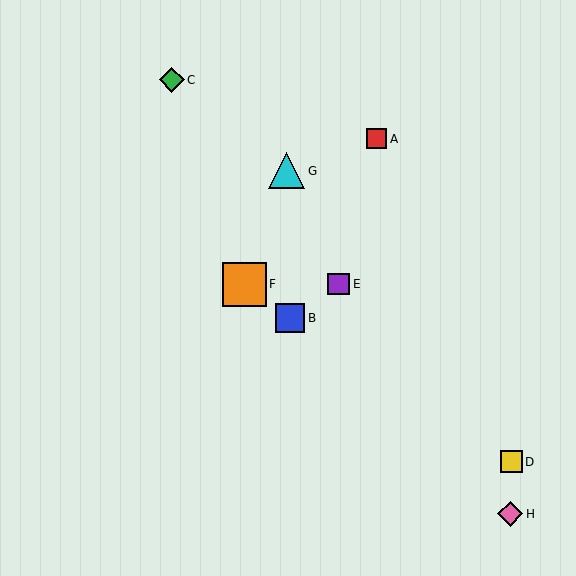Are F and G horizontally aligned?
No, F is at y≈284 and G is at y≈171.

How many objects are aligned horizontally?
2 objects (E, F) are aligned horizontally.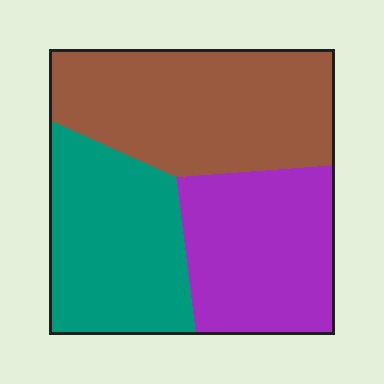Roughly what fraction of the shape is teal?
Teal takes up about one third (1/3) of the shape.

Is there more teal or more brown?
Brown.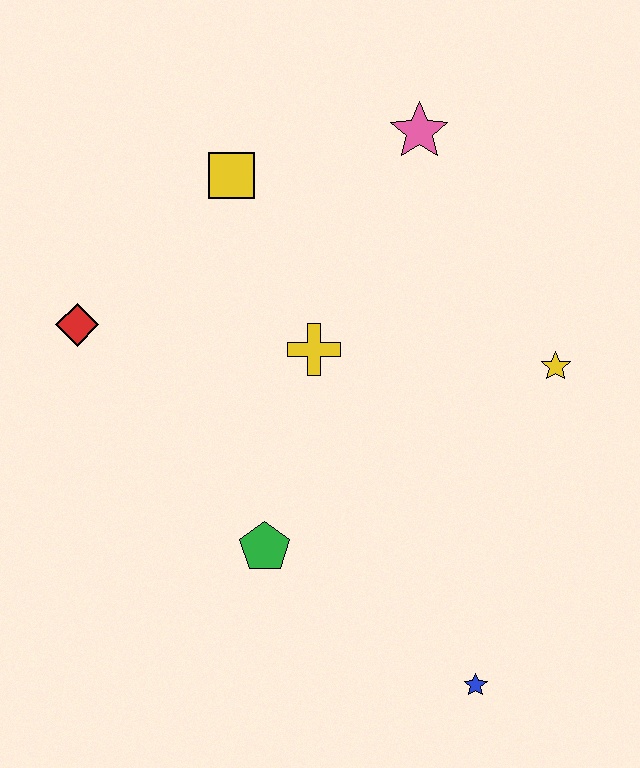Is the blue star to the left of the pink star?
No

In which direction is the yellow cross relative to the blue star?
The yellow cross is above the blue star.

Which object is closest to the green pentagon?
The yellow cross is closest to the green pentagon.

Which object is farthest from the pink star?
The blue star is farthest from the pink star.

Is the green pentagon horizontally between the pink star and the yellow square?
Yes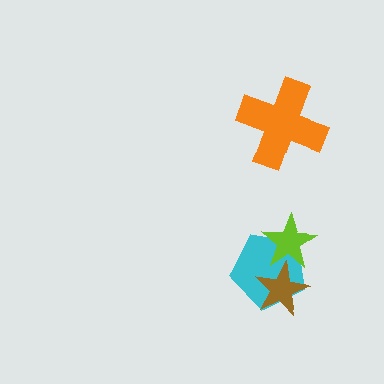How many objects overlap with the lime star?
2 objects overlap with the lime star.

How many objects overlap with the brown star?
2 objects overlap with the brown star.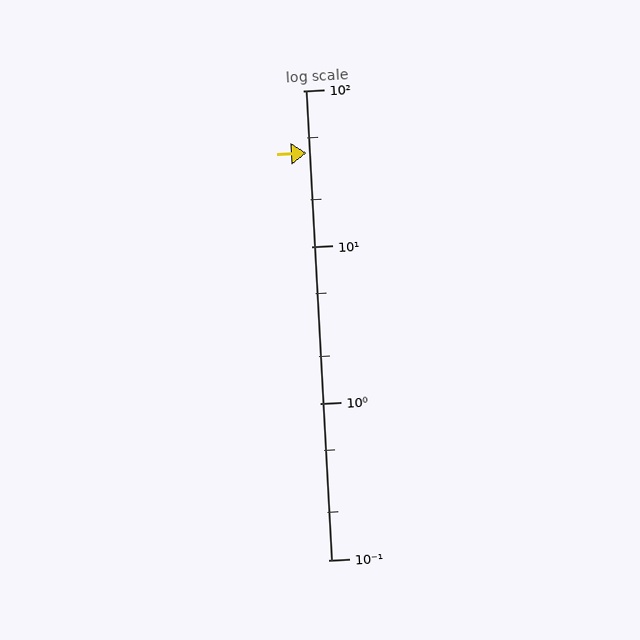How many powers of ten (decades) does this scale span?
The scale spans 3 decades, from 0.1 to 100.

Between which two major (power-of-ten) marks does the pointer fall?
The pointer is between 10 and 100.